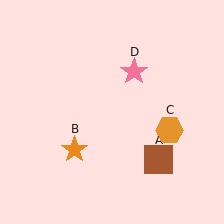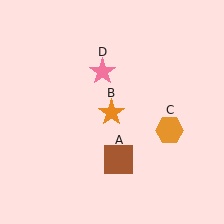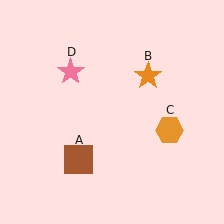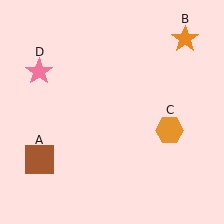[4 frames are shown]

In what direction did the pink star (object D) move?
The pink star (object D) moved left.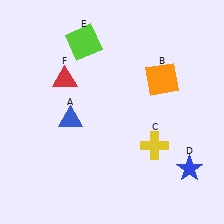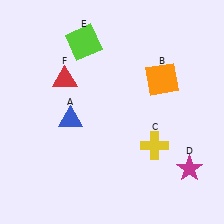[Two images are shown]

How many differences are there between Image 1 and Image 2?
There is 1 difference between the two images.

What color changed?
The star (D) changed from blue in Image 1 to magenta in Image 2.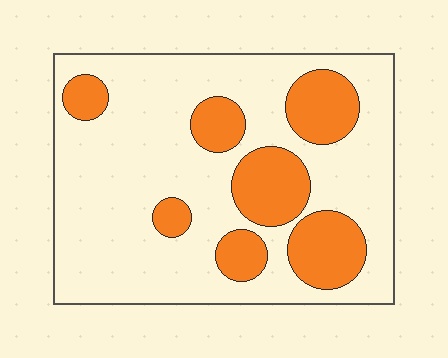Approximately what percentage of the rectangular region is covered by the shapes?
Approximately 25%.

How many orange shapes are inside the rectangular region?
7.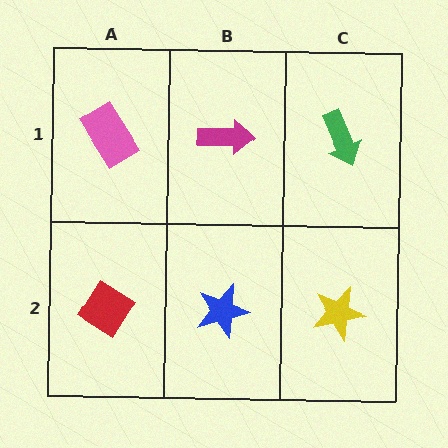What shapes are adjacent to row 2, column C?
A green arrow (row 1, column C), a blue star (row 2, column B).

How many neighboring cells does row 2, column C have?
2.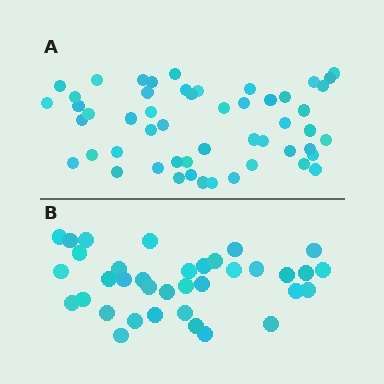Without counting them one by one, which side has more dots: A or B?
Region A (the top region) has more dots.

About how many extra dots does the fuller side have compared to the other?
Region A has approximately 15 more dots than region B.